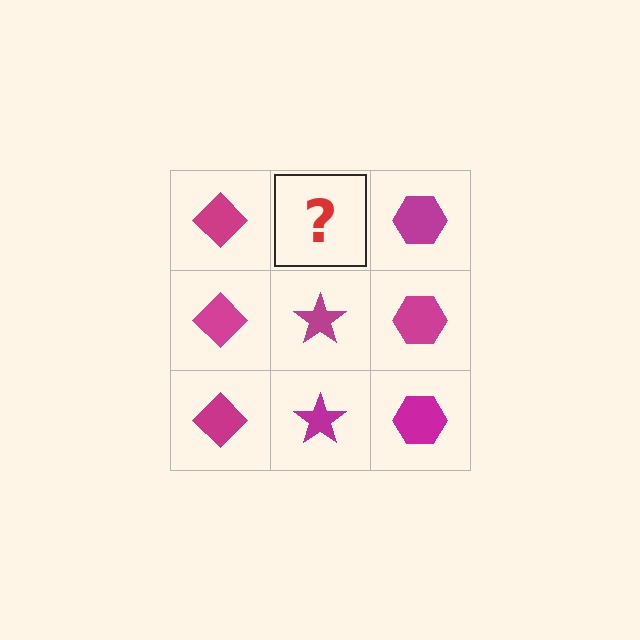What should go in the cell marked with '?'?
The missing cell should contain a magenta star.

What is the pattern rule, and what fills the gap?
The rule is that each column has a consistent shape. The gap should be filled with a magenta star.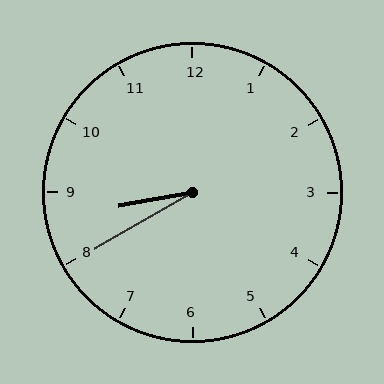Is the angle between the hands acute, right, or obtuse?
It is acute.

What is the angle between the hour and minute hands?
Approximately 20 degrees.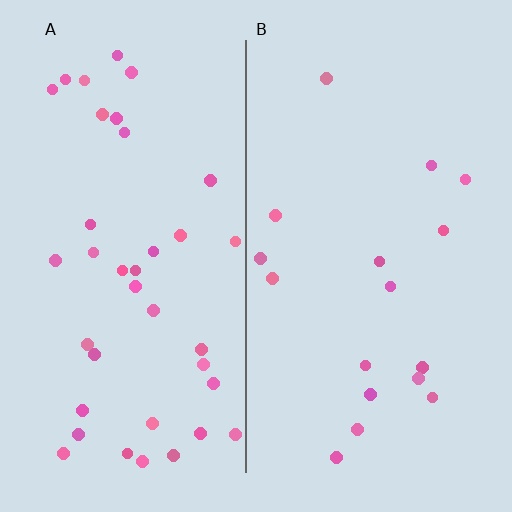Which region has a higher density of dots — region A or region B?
A (the left).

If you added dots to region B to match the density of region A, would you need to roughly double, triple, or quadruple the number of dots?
Approximately double.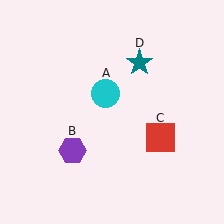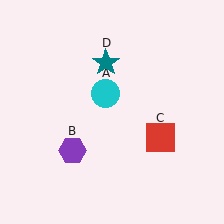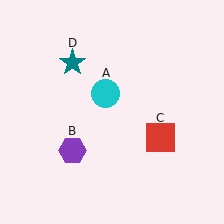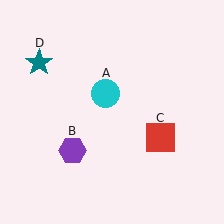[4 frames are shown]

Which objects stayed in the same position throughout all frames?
Cyan circle (object A) and purple hexagon (object B) and red square (object C) remained stationary.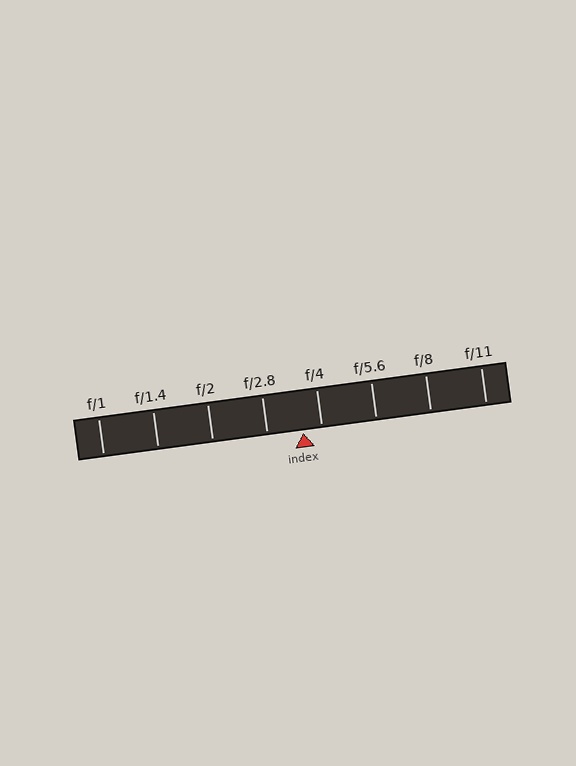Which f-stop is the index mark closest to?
The index mark is closest to f/4.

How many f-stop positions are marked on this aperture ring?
There are 8 f-stop positions marked.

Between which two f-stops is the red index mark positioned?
The index mark is between f/2.8 and f/4.